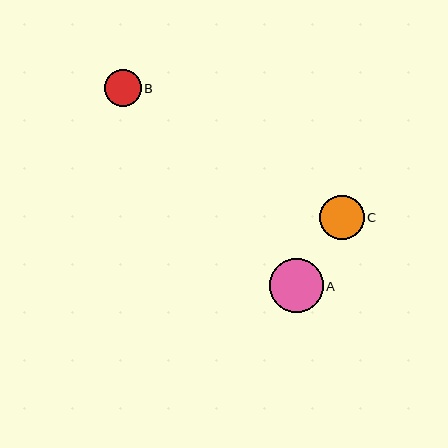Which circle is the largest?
Circle A is the largest with a size of approximately 53 pixels.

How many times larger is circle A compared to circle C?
Circle A is approximately 1.2 times the size of circle C.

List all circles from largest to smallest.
From largest to smallest: A, C, B.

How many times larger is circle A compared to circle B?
Circle A is approximately 1.4 times the size of circle B.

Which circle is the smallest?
Circle B is the smallest with a size of approximately 37 pixels.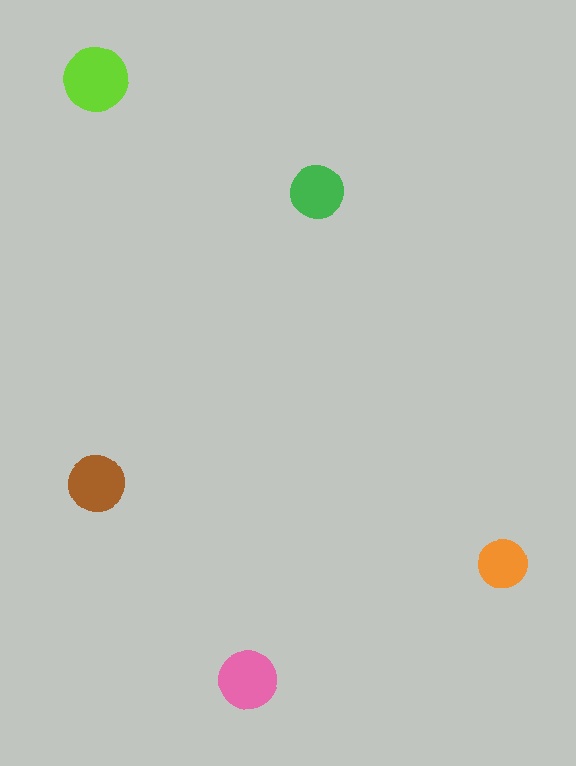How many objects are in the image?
There are 5 objects in the image.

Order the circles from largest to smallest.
the lime one, the pink one, the brown one, the green one, the orange one.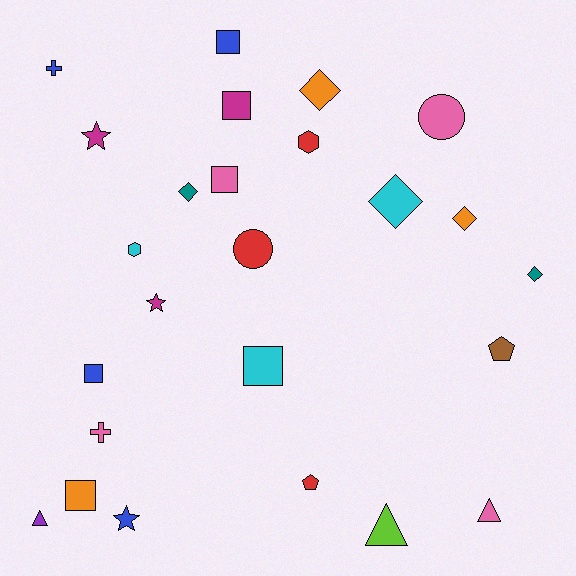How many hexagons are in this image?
There are 2 hexagons.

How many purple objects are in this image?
There is 1 purple object.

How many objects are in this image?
There are 25 objects.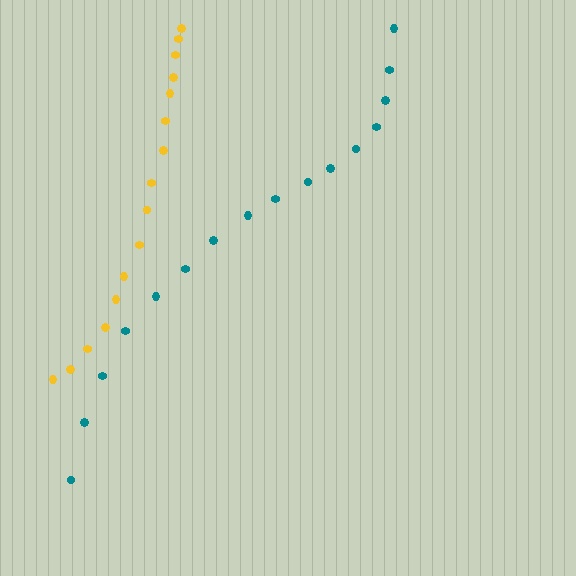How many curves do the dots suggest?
There are 2 distinct paths.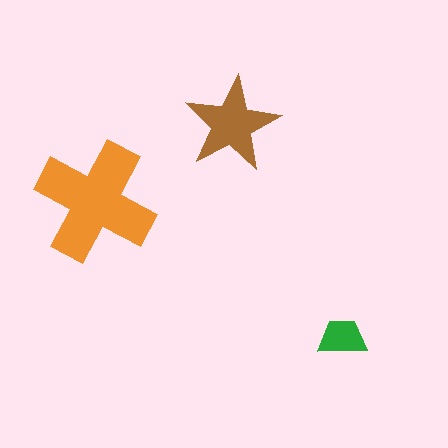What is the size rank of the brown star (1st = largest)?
2nd.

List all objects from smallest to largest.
The green trapezoid, the brown star, the orange cross.